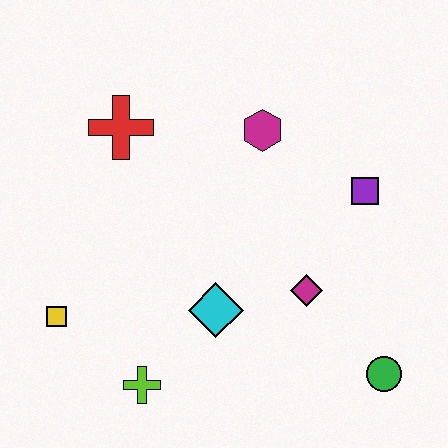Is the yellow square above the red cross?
No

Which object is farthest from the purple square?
The yellow square is farthest from the purple square.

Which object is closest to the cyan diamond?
The magenta diamond is closest to the cyan diamond.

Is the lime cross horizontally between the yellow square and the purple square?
Yes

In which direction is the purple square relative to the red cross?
The purple square is to the right of the red cross.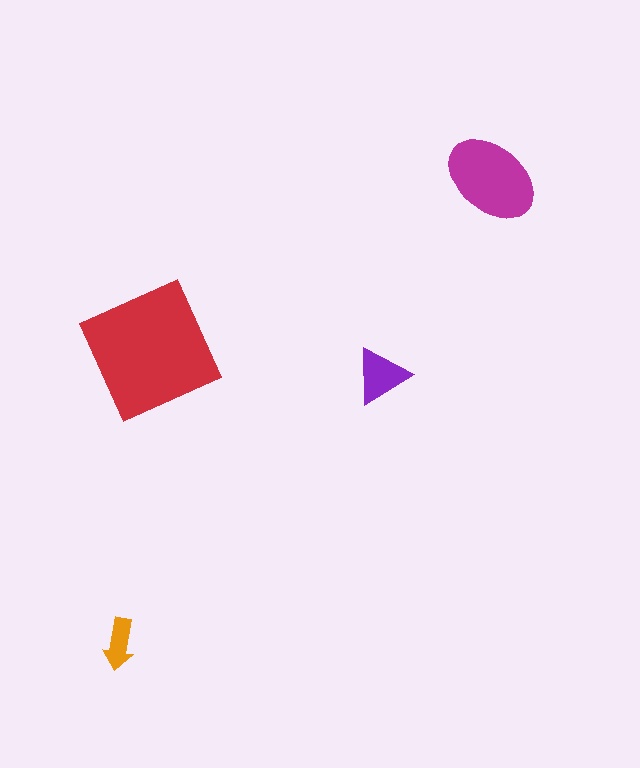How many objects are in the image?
There are 4 objects in the image.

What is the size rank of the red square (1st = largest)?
1st.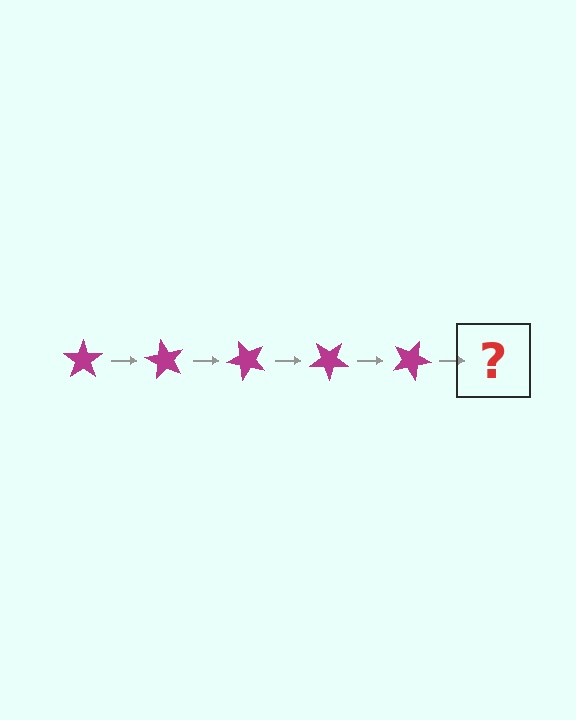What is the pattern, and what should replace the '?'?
The pattern is that the star rotates 60 degrees each step. The '?' should be a magenta star rotated 300 degrees.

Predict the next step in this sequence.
The next step is a magenta star rotated 300 degrees.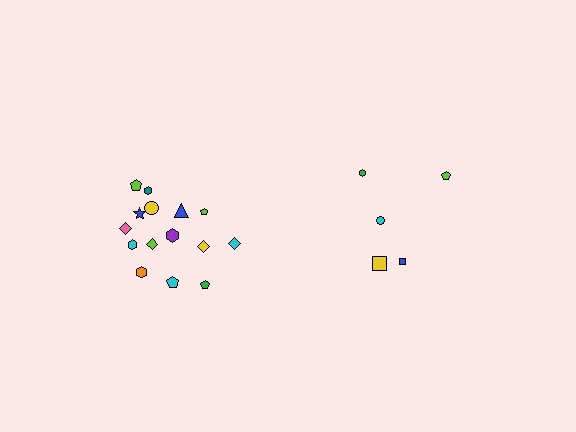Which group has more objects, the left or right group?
The left group.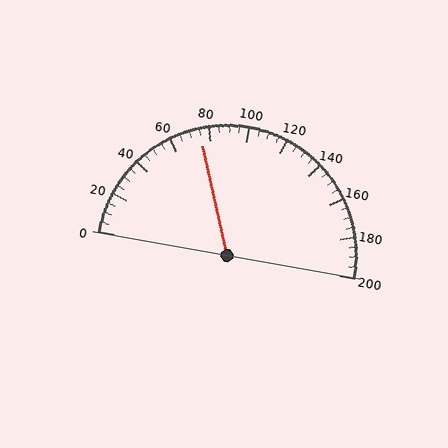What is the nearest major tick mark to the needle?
The nearest major tick mark is 80.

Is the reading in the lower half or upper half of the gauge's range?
The reading is in the lower half of the range (0 to 200).